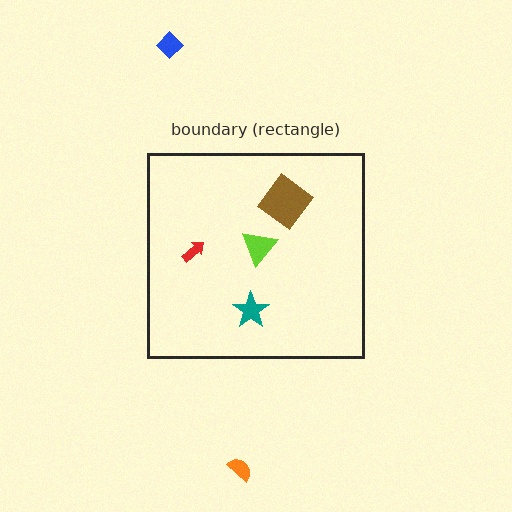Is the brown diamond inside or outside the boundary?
Inside.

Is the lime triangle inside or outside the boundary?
Inside.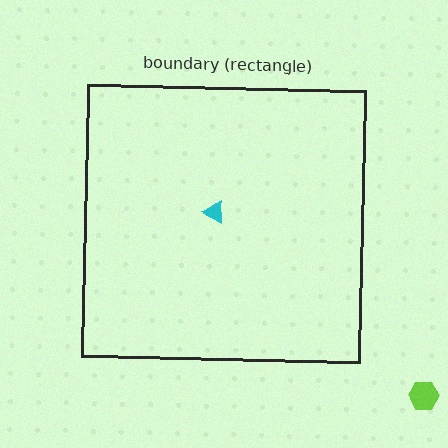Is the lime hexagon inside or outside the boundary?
Outside.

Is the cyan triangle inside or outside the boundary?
Inside.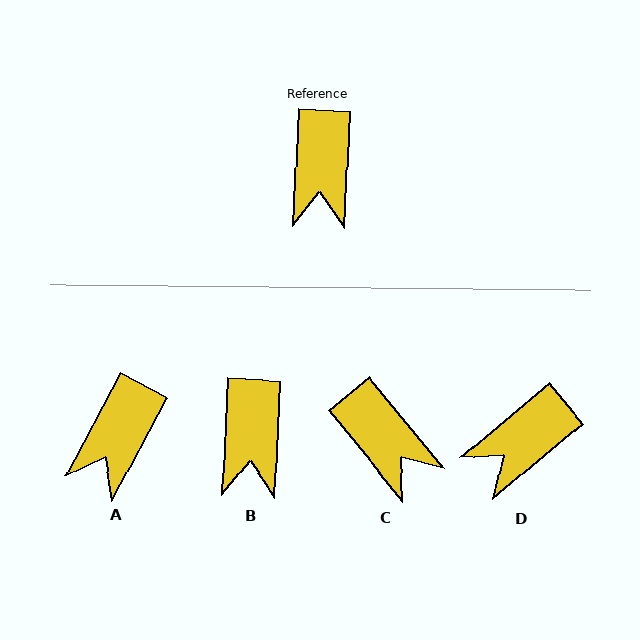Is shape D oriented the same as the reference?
No, it is off by about 47 degrees.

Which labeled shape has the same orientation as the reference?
B.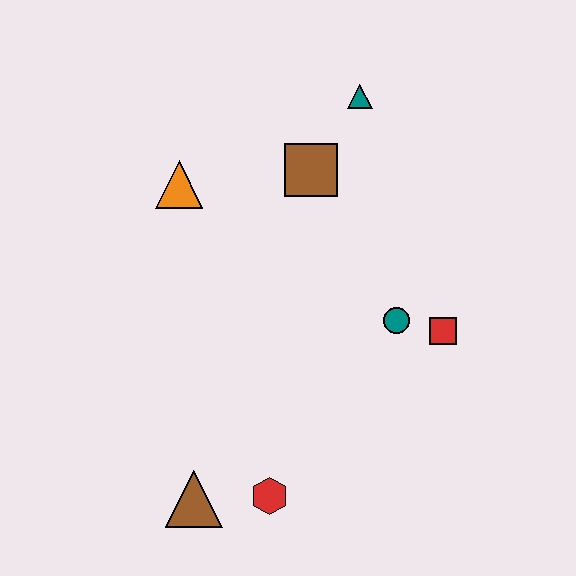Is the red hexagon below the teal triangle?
Yes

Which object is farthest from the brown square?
The brown triangle is farthest from the brown square.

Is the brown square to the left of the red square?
Yes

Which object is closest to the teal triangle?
The brown square is closest to the teal triangle.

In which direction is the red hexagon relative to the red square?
The red hexagon is to the left of the red square.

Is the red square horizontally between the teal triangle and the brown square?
No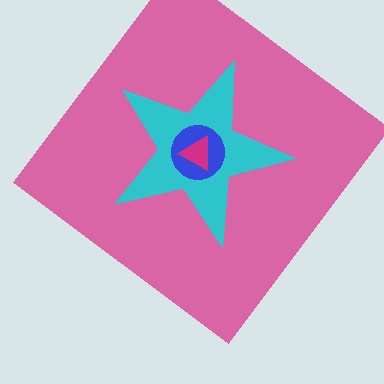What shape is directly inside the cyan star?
The blue circle.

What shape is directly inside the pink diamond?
The cyan star.